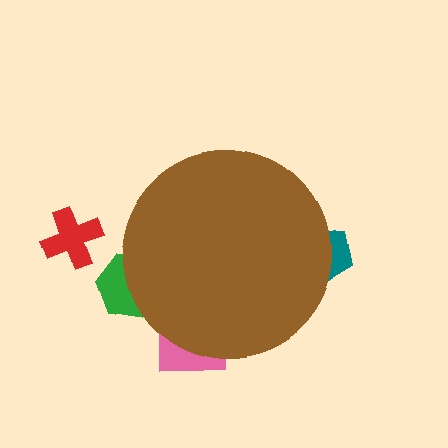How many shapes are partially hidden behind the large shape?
3 shapes are partially hidden.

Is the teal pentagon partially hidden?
Yes, the teal pentagon is partially hidden behind the brown circle.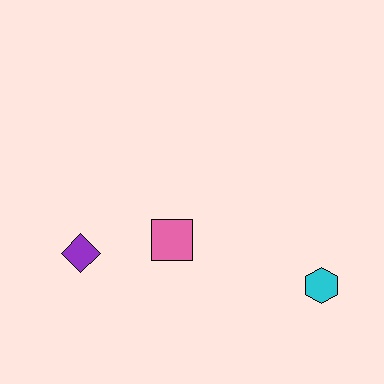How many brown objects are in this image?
There are no brown objects.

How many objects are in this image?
There are 3 objects.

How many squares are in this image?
There is 1 square.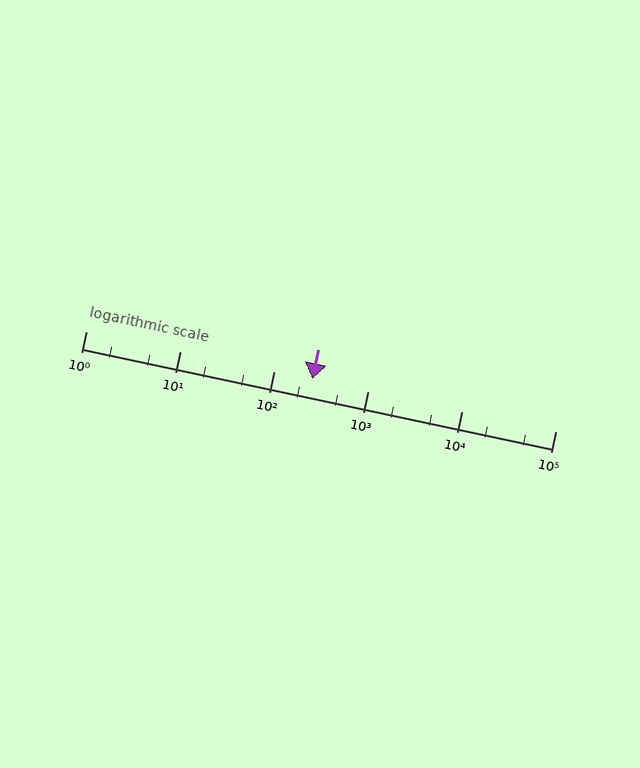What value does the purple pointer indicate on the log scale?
The pointer indicates approximately 260.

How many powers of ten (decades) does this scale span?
The scale spans 5 decades, from 1 to 100000.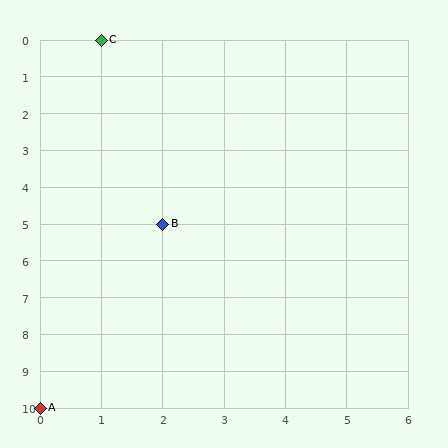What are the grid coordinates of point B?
Point B is at grid coordinates (2, 5).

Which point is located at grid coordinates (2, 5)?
Point B is at (2, 5).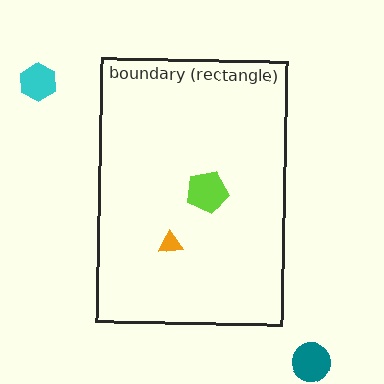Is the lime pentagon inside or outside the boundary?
Inside.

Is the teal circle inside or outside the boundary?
Outside.